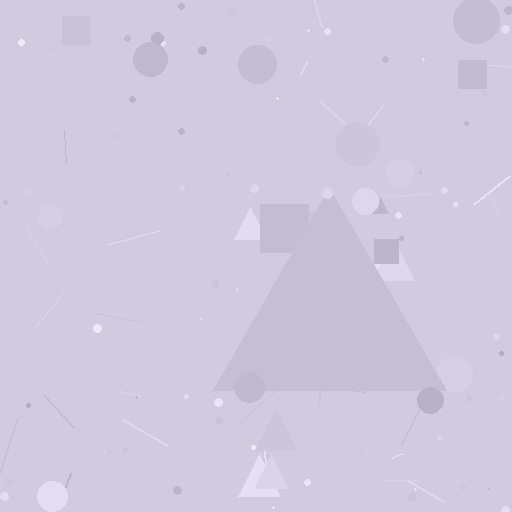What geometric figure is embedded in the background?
A triangle is embedded in the background.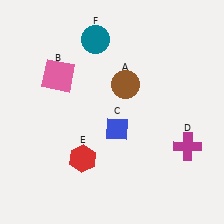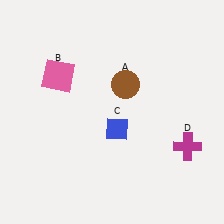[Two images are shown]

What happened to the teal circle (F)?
The teal circle (F) was removed in Image 2. It was in the top-left area of Image 1.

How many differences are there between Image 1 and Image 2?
There are 2 differences between the two images.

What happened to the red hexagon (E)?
The red hexagon (E) was removed in Image 2. It was in the bottom-left area of Image 1.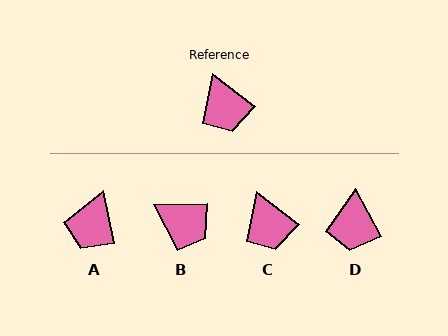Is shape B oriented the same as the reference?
No, it is off by about 38 degrees.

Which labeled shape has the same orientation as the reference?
C.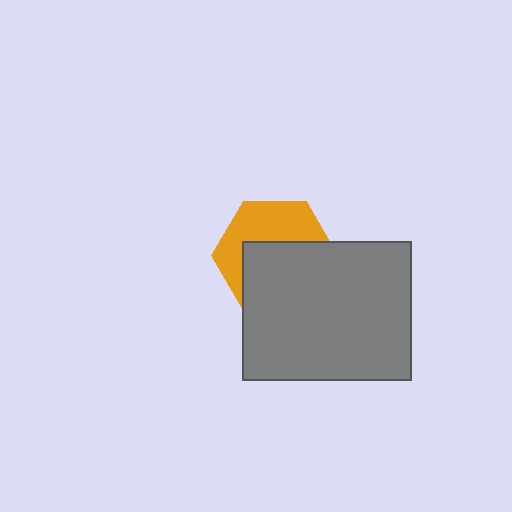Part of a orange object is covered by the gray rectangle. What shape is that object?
It is a hexagon.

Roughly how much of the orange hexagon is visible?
A small part of it is visible (roughly 44%).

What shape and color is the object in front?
The object in front is a gray rectangle.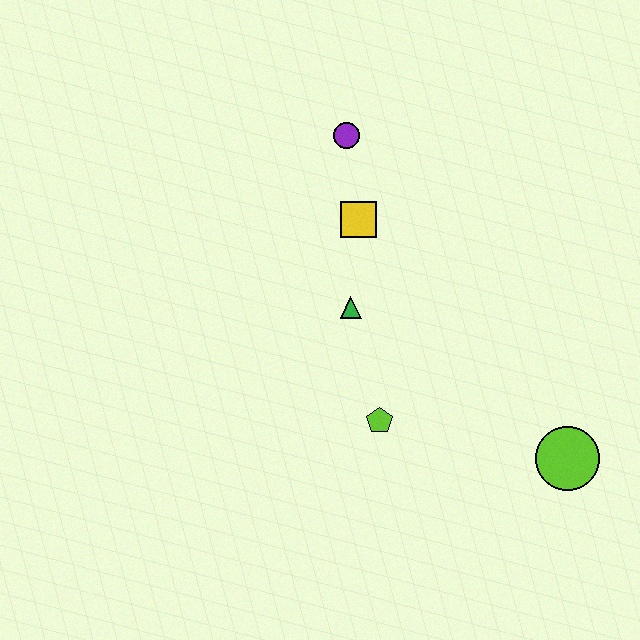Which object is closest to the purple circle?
The yellow square is closest to the purple circle.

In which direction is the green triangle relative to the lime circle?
The green triangle is to the left of the lime circle.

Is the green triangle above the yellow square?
No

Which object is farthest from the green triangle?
The lime circle is farthest from the green triangle.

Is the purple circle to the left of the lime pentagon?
Yes